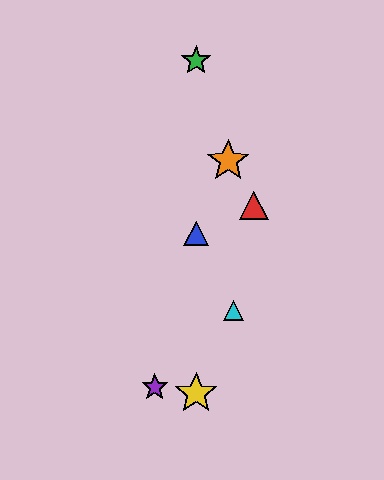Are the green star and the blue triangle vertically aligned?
Yes, both are at x≈196.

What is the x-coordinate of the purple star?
The purple star is at x≈155.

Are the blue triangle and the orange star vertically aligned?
No, the blue triangle is at x≈196 and the orange star is at x≈228.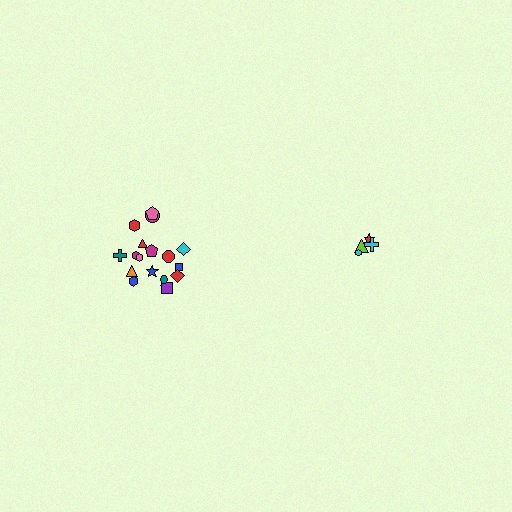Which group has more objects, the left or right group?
The left group.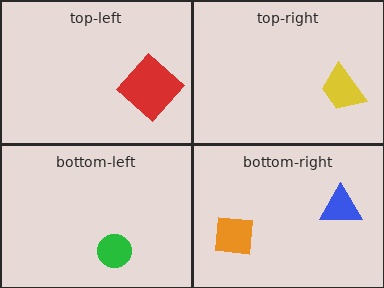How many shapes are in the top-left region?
1.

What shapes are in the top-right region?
The yellow trapezoid.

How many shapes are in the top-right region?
1.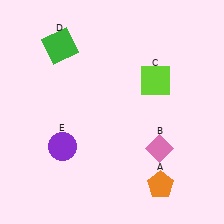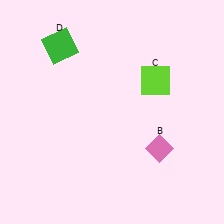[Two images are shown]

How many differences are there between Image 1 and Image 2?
There are 2 differences between the two images.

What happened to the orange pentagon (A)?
The orange pentagon (A) was removed in Image 2. It was in the bottom-right area of Image 1.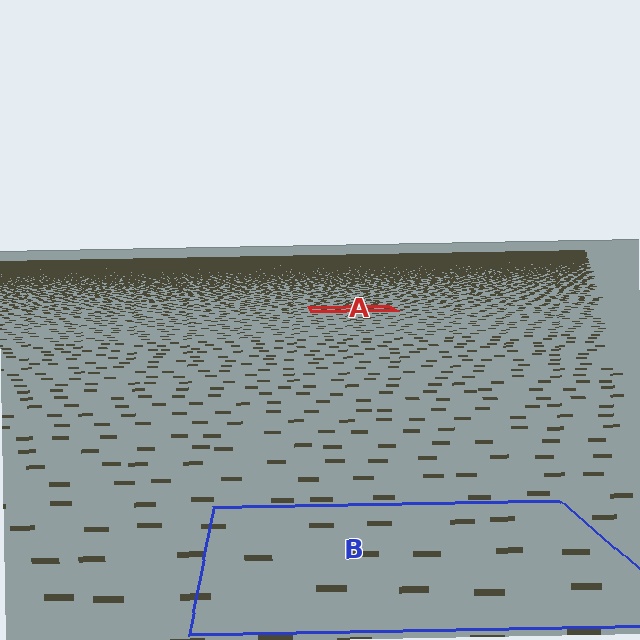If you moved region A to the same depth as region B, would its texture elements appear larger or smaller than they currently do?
They would appear larger. At a closer depth, the same texture elements are projected at a bigger on-screen size.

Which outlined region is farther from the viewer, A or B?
Region A is farther from the viewer — the texture elements inside it appear smaller and more densely packed.